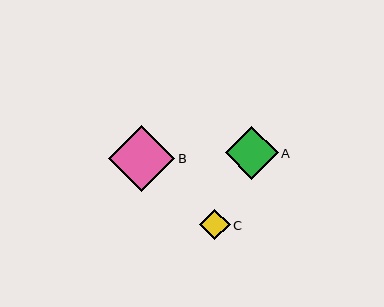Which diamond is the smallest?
Diamond C is the smallest with a size of approximately 31 pixels.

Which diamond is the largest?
Diamond B is the largest with a size of approximately 66 pixels.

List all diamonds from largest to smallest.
From largest to smallest: B, A, C.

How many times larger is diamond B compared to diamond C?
Diamond B is approximately 2.2 times the size of diamond C.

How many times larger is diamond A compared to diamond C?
Diamond A is approximately 1.7 times the size of diamond C.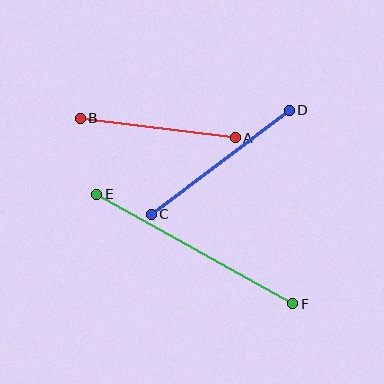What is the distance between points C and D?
The distance is approximately 173 pixels.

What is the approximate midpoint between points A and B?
The midpoint is at approximately (158, 128) pixels.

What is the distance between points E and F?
The distance is approximately 224 pixels.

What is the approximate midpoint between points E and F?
The midpoint is at approximately (195, 249) pixels.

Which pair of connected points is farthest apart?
Points E and F are farthest apart.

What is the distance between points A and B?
The distance is approximately 156 pixels.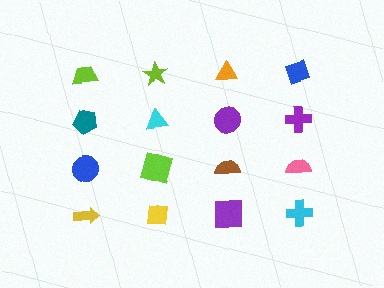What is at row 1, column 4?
A blue diamond.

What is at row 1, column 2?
A lime star.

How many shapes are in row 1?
4 shapes.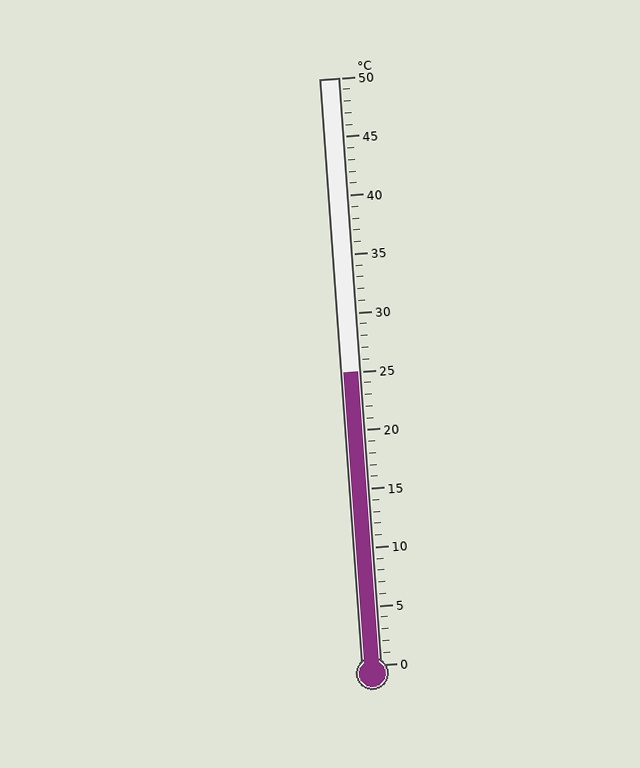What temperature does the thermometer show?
The thermometer shows approximately 25°C.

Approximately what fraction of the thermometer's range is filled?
The thermometer is filled to approximately 50% of its range.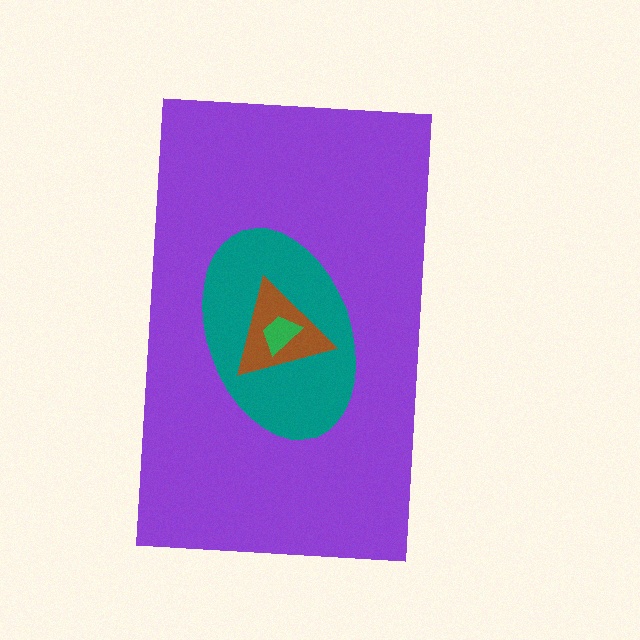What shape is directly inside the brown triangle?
The green trapezoid.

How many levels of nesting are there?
4.